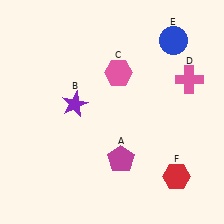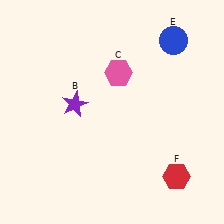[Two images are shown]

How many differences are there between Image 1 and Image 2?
There are 2 differences between the two images.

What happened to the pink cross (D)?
The pink cross (D) was removed in Image 2. It was in the top-right area of Image 1.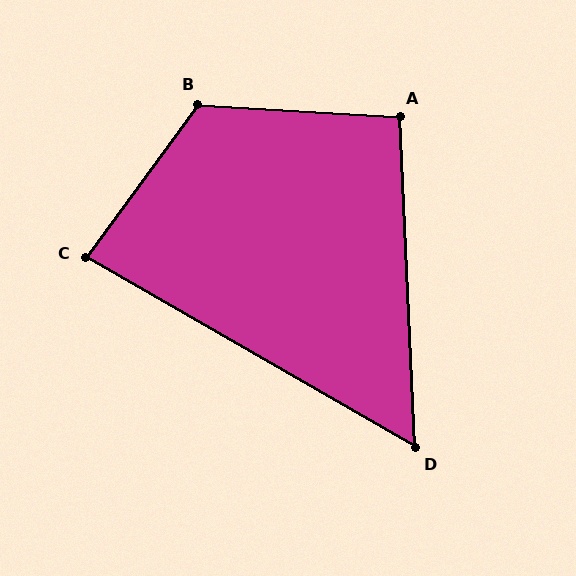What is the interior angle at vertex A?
Approximately 96 degrees (obtuse).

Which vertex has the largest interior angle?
B, at approximately 123 degrees.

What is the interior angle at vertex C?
Approximately 84 degrees (acute).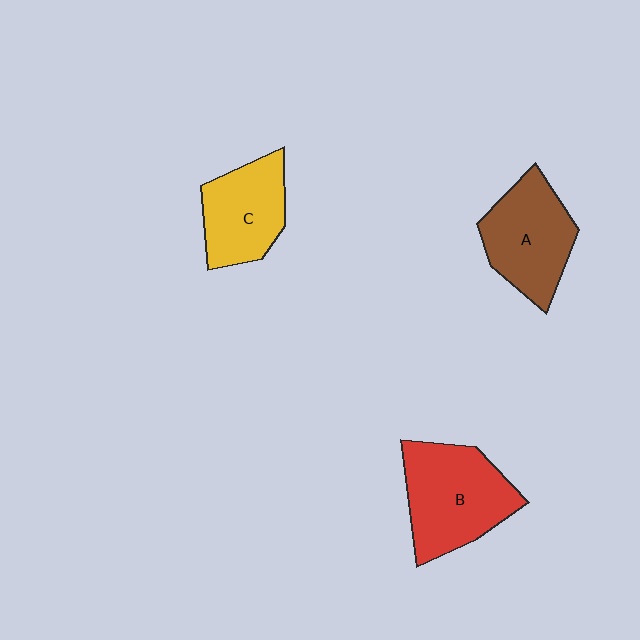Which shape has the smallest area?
Shape C (yellow).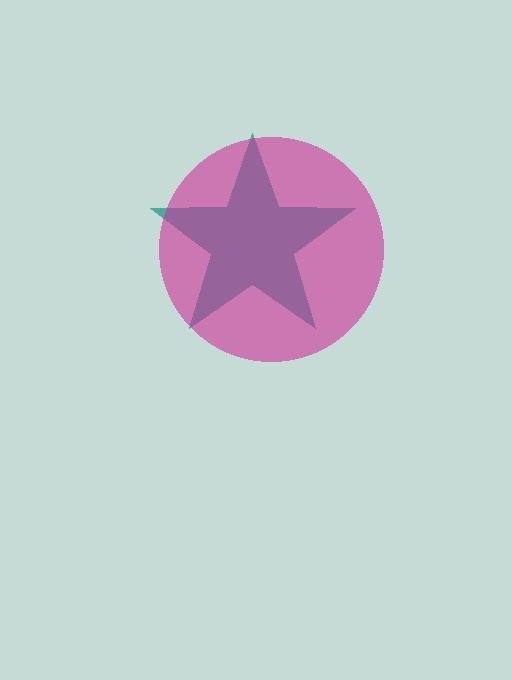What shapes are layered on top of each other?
The layered shapes are: a teal star, a magenta circle.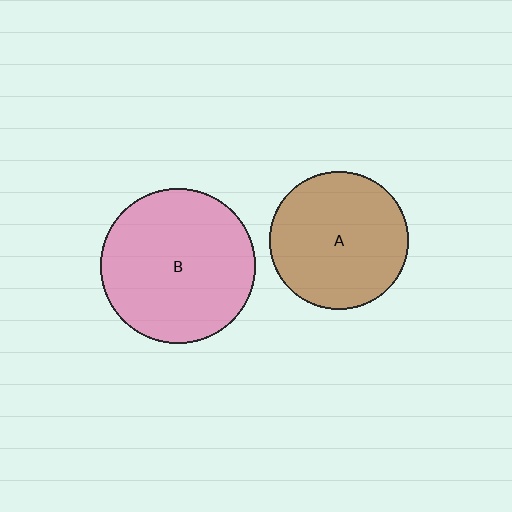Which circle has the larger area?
Circle B (pink).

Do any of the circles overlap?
No, none of the circles overlap.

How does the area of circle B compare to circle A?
Approximately 1.2 times.